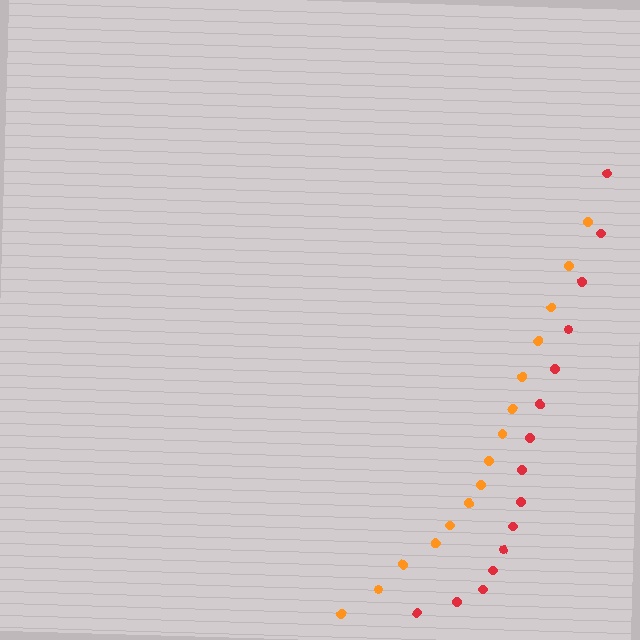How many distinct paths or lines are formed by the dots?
There are 2 distinct paths.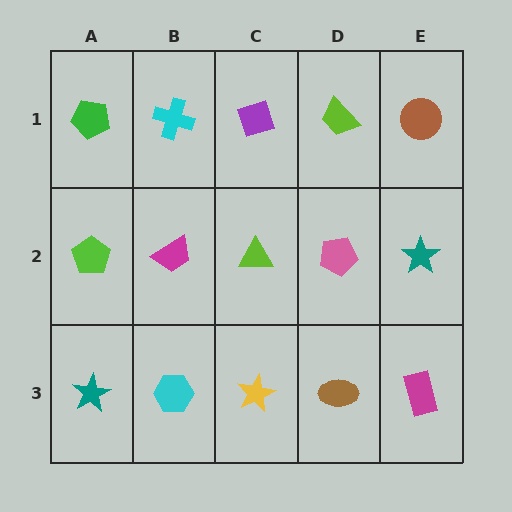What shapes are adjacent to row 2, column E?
A brown circle (row 1, column E), a magenta rectangle (row 3, column E), a pink pentagon (row 2, column D).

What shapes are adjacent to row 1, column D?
A pink pentagon (row 2, column D), a purple diamond (row 1, column C), a brown circle (row 1, column E).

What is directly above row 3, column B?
A magenta trapezoid.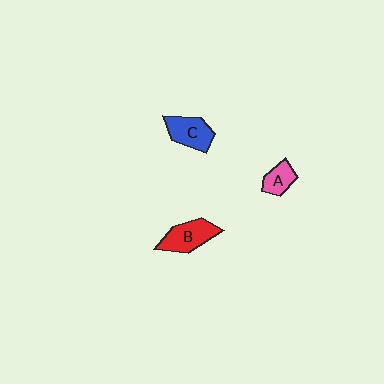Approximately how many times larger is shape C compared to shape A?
Approximately 1.6 times.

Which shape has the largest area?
Shape B (red).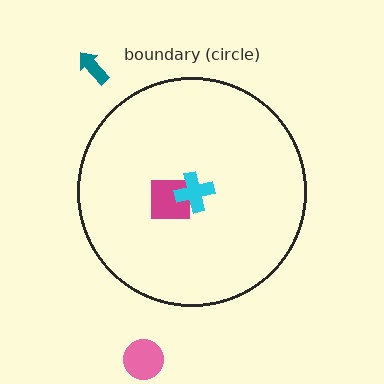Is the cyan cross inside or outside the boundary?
Inside.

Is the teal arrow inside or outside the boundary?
Outside.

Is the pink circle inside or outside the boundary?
Outside.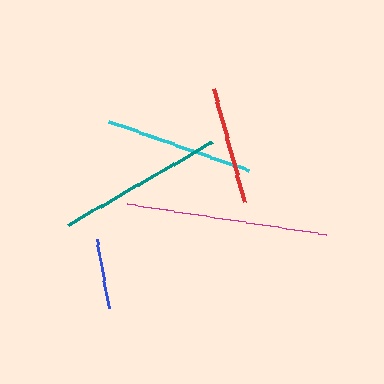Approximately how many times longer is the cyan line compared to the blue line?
The cyan line is approximately 2.1 times the length of the blue line.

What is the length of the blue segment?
The blue segment is approximately 69 pixels long.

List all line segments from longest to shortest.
From longest to shortest: magenta, teal, cyan, red, blue.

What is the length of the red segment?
The red segment is approximately 118 pixels long.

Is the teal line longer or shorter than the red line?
The teal line is longer than the red line.